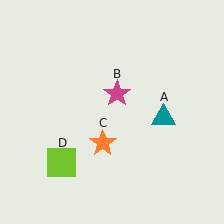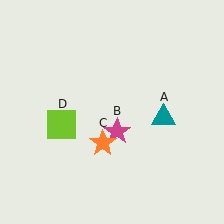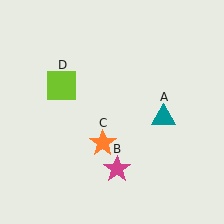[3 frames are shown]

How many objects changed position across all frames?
2 objects changed position: magenta star (object B), lime square (object D).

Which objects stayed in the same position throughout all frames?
Teal triangle (object A) and orange star (object C) remained stationary.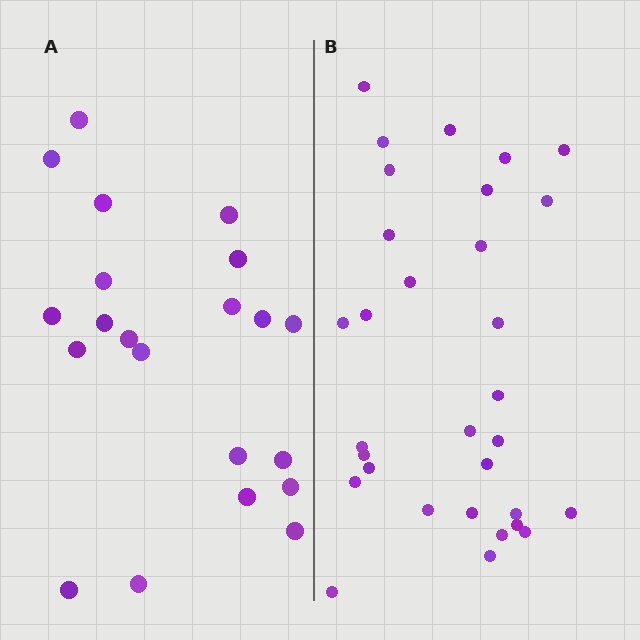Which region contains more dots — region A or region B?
Region B (the right region) has more dots.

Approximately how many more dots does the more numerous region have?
Region B has roughly 10 or so more dots than region A.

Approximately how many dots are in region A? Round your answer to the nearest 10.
About 20 dots. (The exact count is 21, which rounds to 20.)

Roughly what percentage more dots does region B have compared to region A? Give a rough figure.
About 50% more.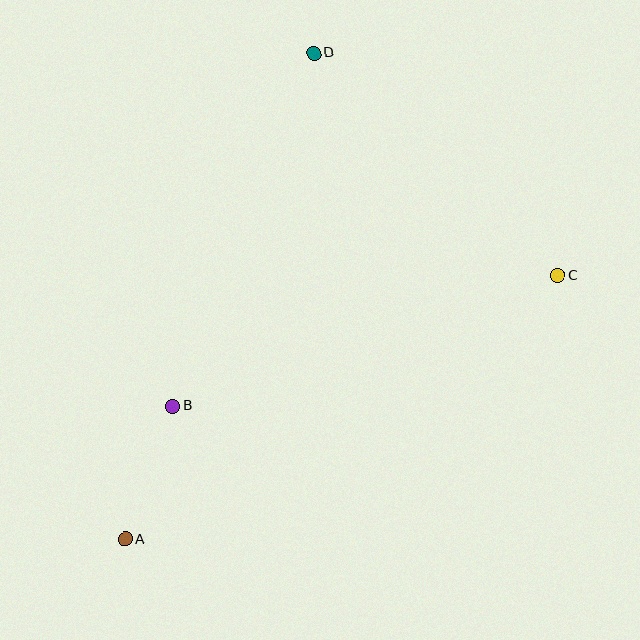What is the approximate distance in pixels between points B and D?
The distance between B and D is approximately 380 pixels.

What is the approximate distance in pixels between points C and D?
The distance between C and D is approximately 330 pixels.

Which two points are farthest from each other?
Points A and D are farthest from each other.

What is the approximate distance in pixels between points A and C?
The distance between A and C is approximately 507 pixels.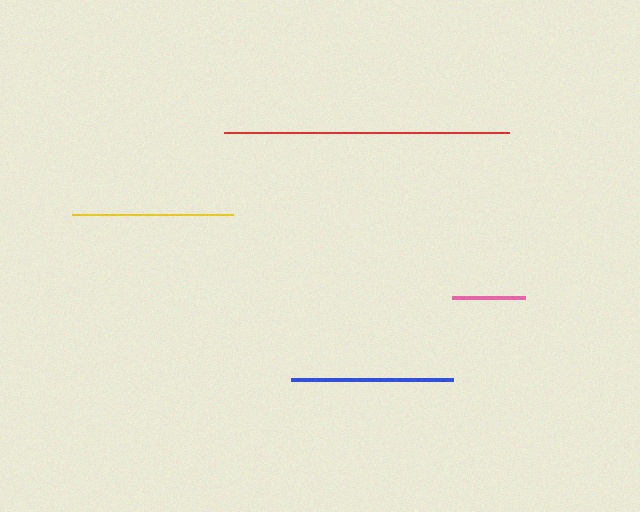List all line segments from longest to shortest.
From longest to shortest: red, blue, yellow, pink.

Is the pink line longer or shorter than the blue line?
The blue line is longer than the pink line.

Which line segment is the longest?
The red line is the longest at approximately 285 pixels.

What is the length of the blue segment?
The blue segment is approximately 162 pixels long.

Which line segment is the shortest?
The pink line is the shortest at approximately 72 pixels.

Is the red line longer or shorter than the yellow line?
The red line is longer than the yellow line.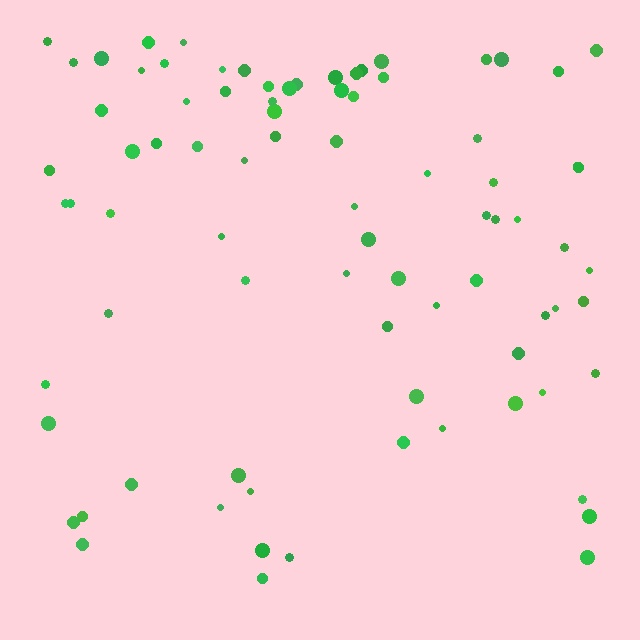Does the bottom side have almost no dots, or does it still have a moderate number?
Still a moderate number, just noticeably fewer than the top.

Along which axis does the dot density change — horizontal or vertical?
Vertical.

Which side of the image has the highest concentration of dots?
The top.